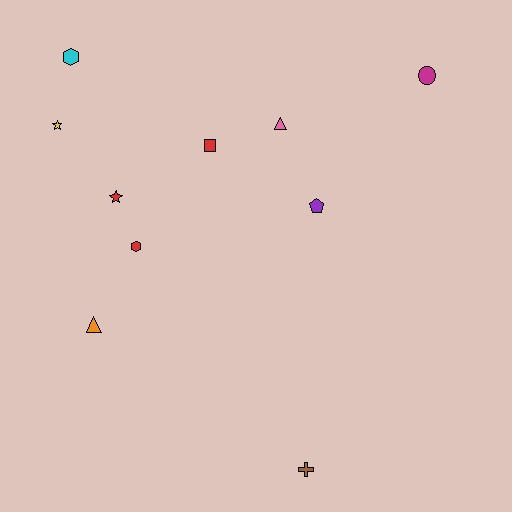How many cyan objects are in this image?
There is 1 cyan object.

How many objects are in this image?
There are 10 objects.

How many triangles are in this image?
There are 2 triangles.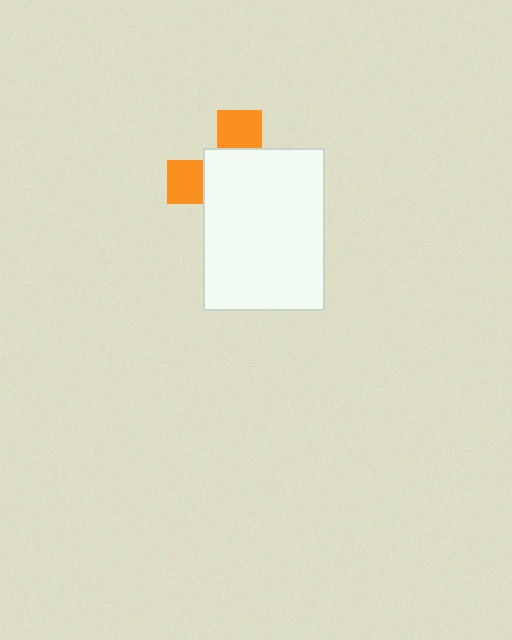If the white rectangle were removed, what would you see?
You would see the complete orange cross.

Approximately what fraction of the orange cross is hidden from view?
Roughly 70% of the orange cross is hidden behind the white rectangle.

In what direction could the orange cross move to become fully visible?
The orange cross could move toward the upper-left. That would shift it out from behind the white rectangle entirely.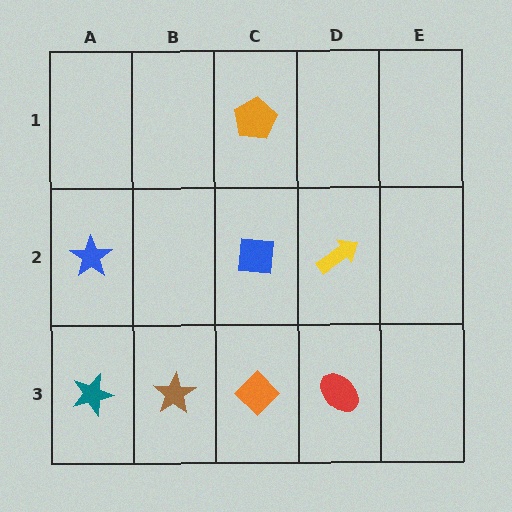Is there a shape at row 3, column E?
No, that cell is empty.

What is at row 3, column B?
A brown star.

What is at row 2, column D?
A yellow arrow.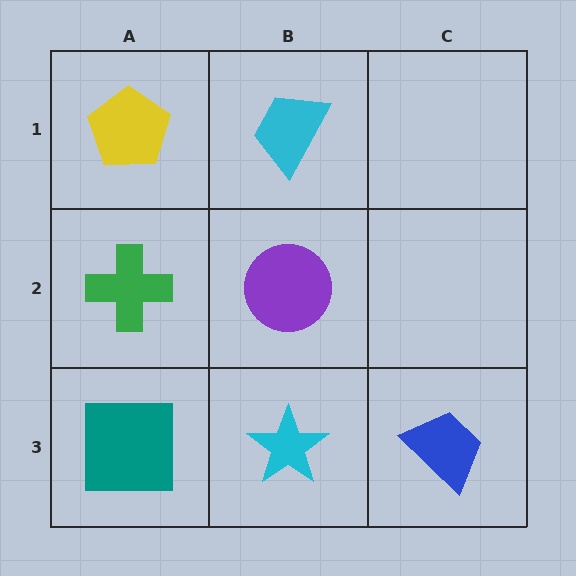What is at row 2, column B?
A purple circle.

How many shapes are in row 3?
3 shapes.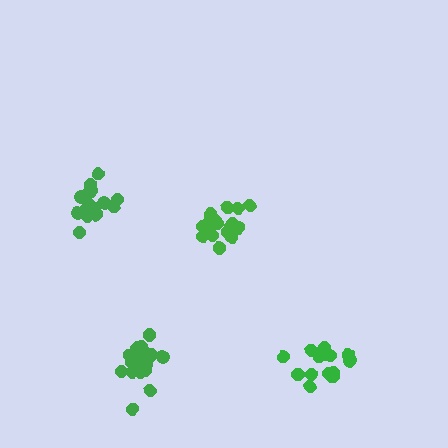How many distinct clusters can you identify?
There are 4 distinct clusters.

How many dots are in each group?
Group 1: 18 dots, Group 2: 20 dots, Group 3: 17 dots, Group 4: 15 dots (70 total).